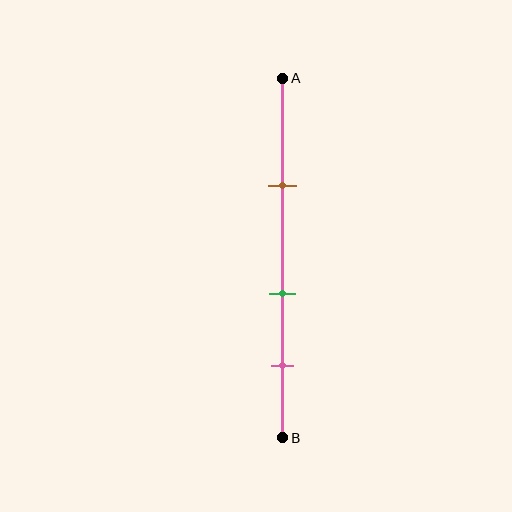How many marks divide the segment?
There are 3 marks dividing the segment.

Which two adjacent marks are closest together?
The green and pink marks are the closest adjacent pair.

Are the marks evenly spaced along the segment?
Yes, the marks are approximately evenly spaced.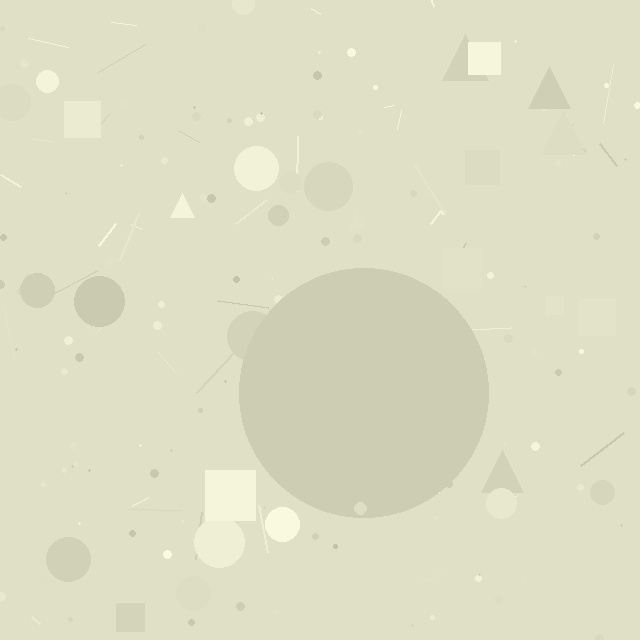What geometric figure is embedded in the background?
A circle is embedded in the background.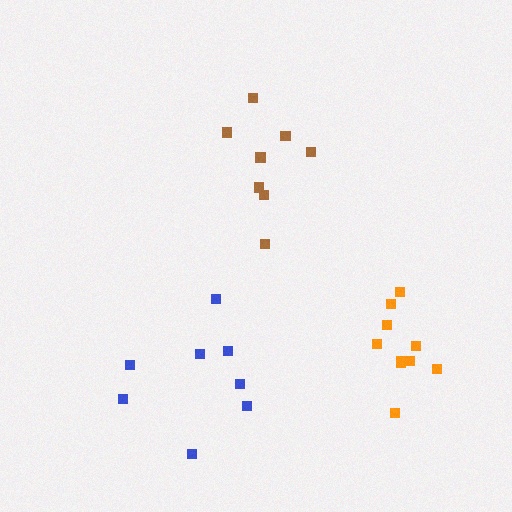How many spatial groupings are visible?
There are 3 spatial groupings.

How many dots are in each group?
Group 1: 8 dots, Group 2: 8 dots, Group 3: 10 dots (26 total).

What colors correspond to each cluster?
The clusters are colored: brown, blue, orange.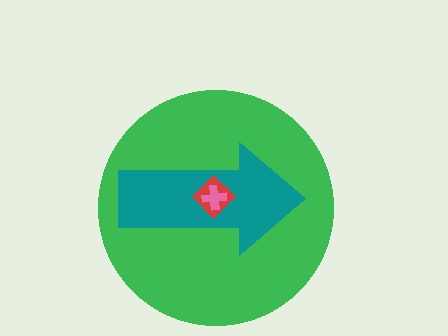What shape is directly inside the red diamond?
The pink cross.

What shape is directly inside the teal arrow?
The red diamond.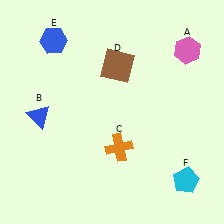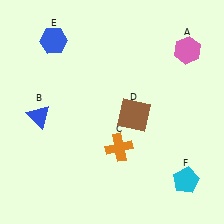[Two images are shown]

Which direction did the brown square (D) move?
The brown square (D) moved down.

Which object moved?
The brown square (D) moved down.